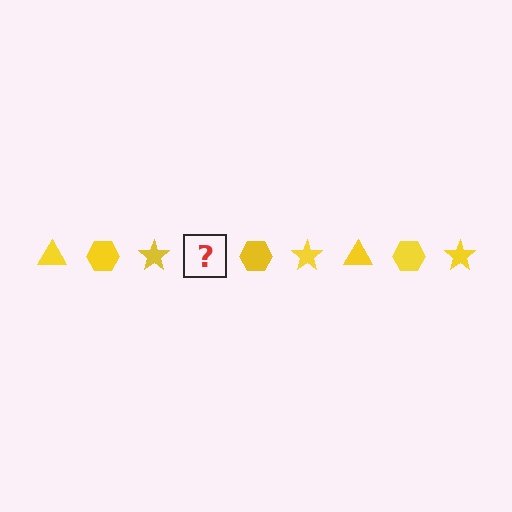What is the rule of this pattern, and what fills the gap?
The rule is that the pattern cycles through triangle, hexagon, star shapes in yellow. The gap should be filled with a yellow triangle.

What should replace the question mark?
The question mark should be replaced with a yellow triangle.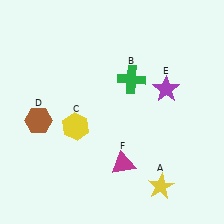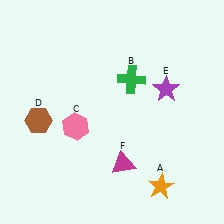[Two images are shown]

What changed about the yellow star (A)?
In Image 1, A is yellow. In Image 2, it changed to orange.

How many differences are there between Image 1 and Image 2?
There are 2 differences between the two images.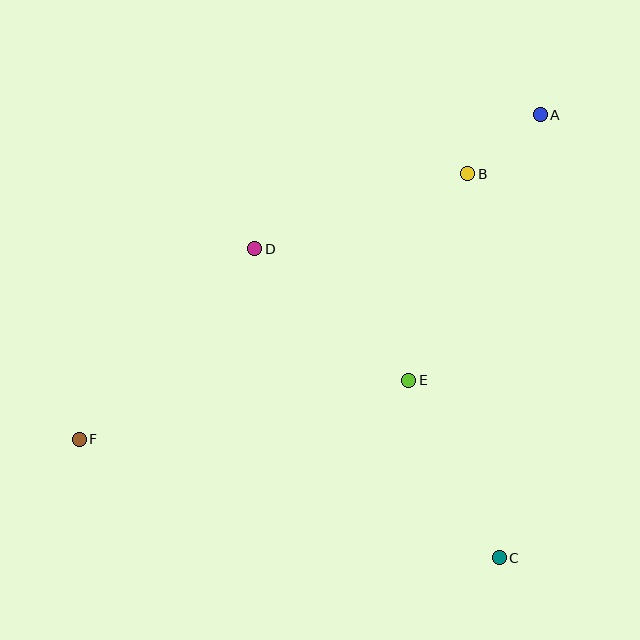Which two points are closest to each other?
Points A and B are closest to each other.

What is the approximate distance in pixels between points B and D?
The distance between B and D is approximately 226 pixels.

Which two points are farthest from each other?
Points A and F are farthest from each other.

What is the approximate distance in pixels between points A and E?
The distance between A and E is approximately 296 pixels.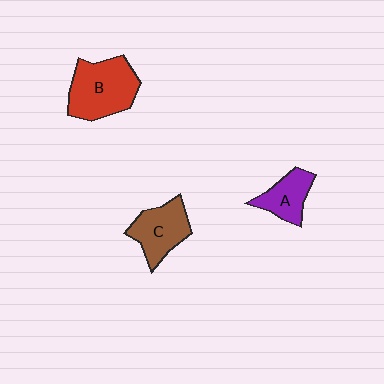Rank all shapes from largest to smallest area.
From largest to smallest: B (red), C (brown), A (purple).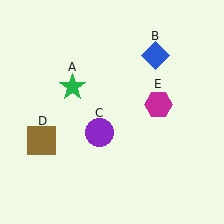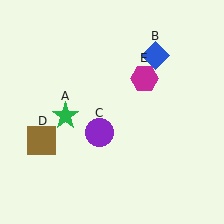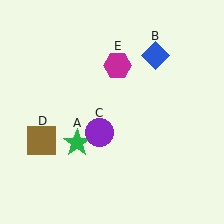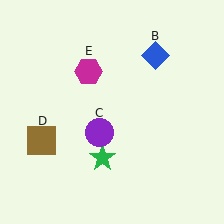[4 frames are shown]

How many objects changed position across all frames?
2 objects changed position: green star (object A), magenta hexagon (object E).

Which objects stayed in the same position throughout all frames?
Blue diamond (object B) and purple circle (object C) and brown square (object D) remained stationary.